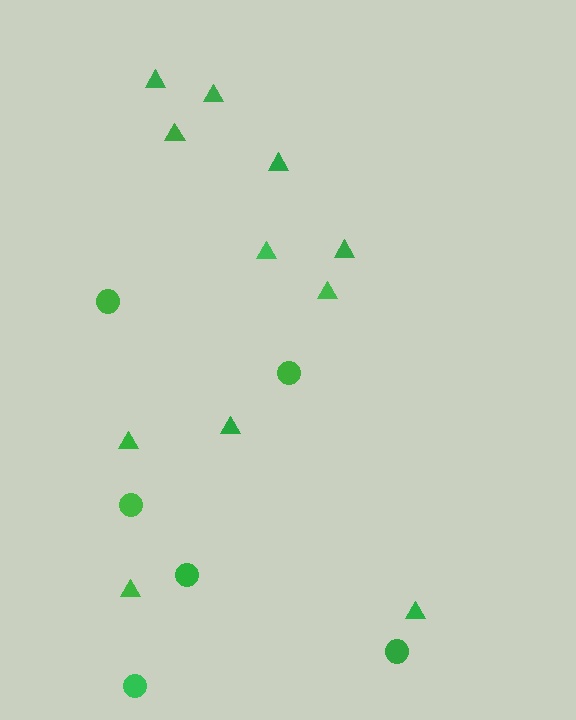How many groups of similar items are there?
There are 2 groups: one group of triangles (11) and one group of circles (6).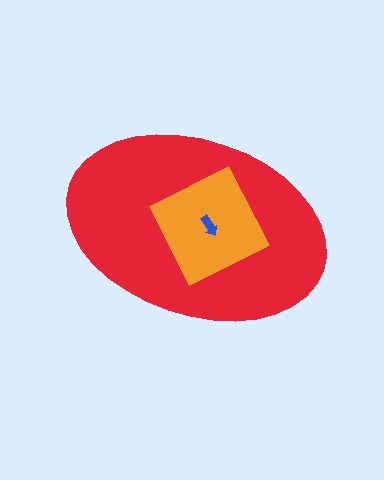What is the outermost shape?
The red ellipse.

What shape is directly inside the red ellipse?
The orange square.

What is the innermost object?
The blue arrow.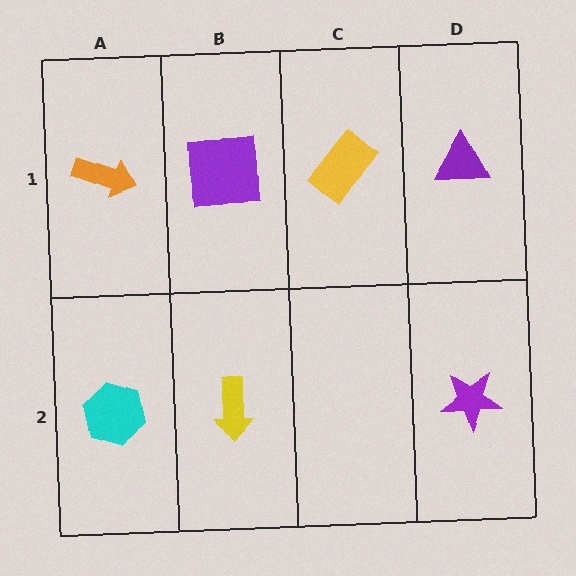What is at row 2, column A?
A cyan hexagon.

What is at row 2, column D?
A purple star.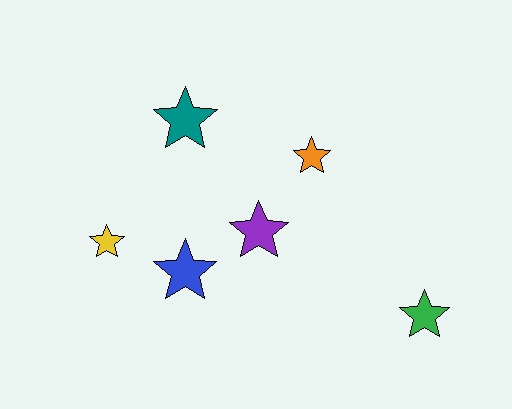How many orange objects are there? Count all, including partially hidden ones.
There is 1 orange object.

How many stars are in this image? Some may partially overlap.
There are 6 stars.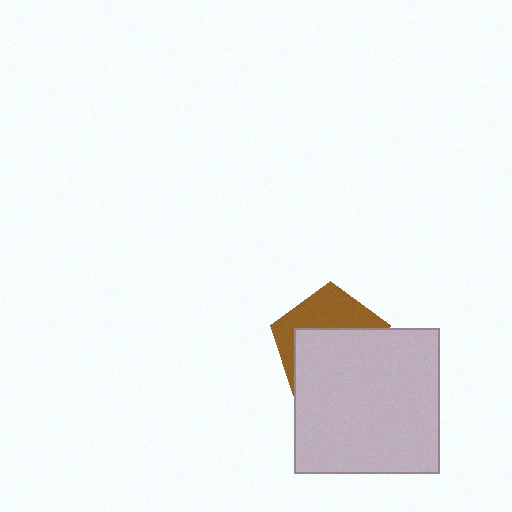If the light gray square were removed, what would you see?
You would see the complete brown pentagon.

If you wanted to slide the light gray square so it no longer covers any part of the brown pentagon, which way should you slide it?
Slide it down — that is the most direct way to separate the two shapes.